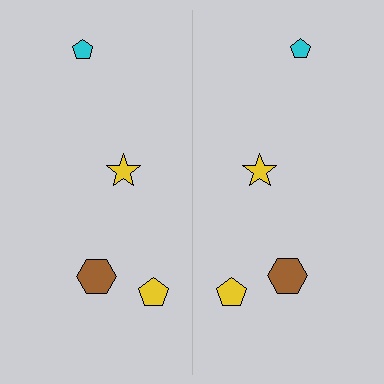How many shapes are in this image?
There are 8 shapes in this image.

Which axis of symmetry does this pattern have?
The pattern has a vertical axis of symmetry running through the center of the image.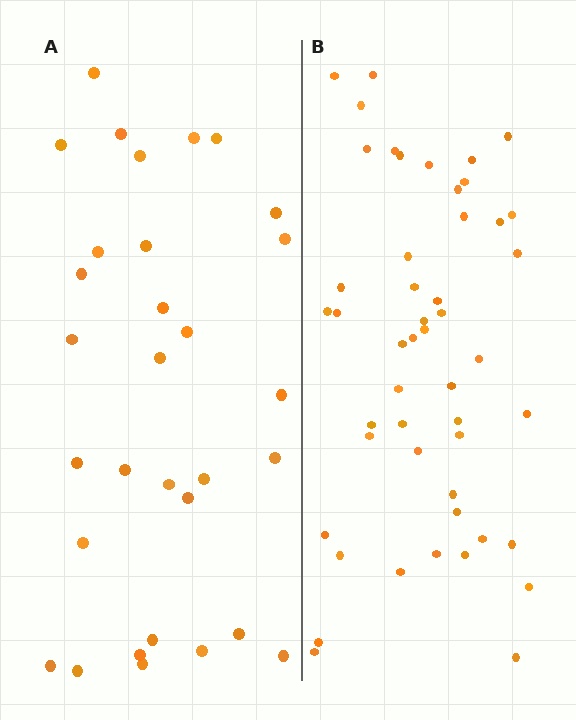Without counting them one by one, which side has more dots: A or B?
Region B (the right region) has more dots.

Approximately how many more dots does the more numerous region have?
Region B has approximately 20 more dots than region A.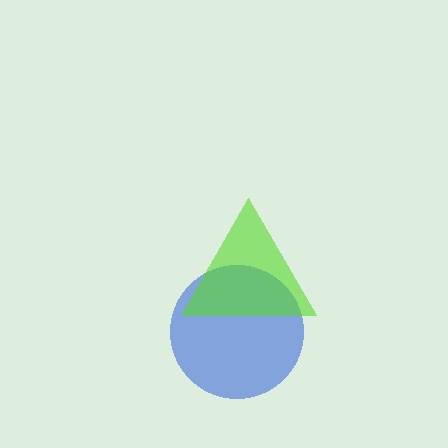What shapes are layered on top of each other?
The layered shapes are: a blue circle, a lime triangle.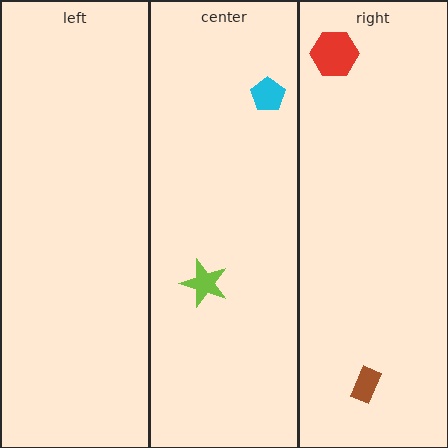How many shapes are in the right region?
2.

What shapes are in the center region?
The lime star, the cyan pentagon.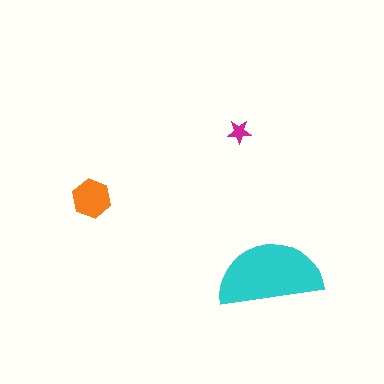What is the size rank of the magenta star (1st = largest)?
3rd.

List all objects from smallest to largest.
The magenta star, the orange hexagon, the cyan semicircle.